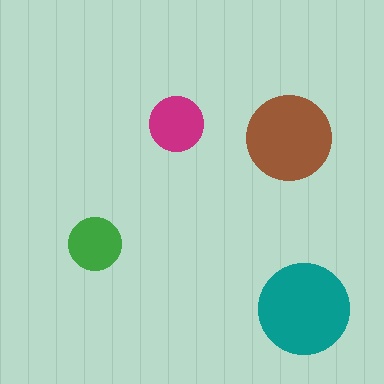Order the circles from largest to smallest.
the teal one, the brown one, the magenta one, the green one.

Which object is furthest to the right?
The teal circle is rightmost.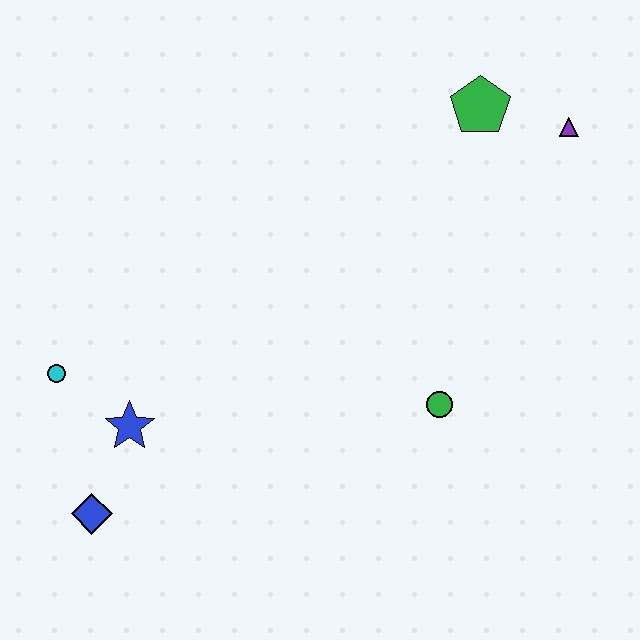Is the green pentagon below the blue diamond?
No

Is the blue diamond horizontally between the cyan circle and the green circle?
Yes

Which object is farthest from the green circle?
The cyan circle is farthest from the green circle.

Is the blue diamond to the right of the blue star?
No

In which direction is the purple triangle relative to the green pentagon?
The purple triangle is to the right of the green pentagon.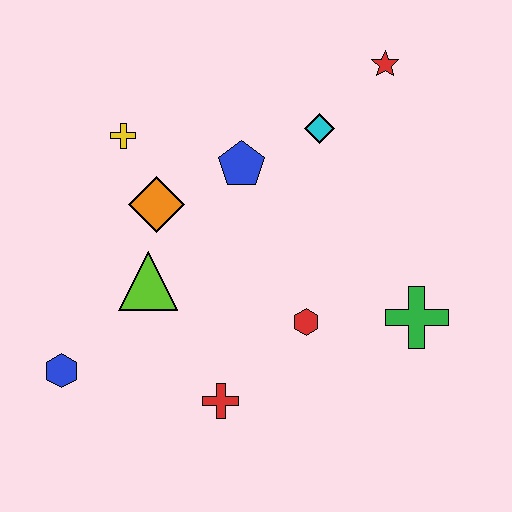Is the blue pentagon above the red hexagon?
Yes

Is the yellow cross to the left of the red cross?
Yes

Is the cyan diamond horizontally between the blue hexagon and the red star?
Yes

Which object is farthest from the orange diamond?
The green cross is farthest from the orange diamond.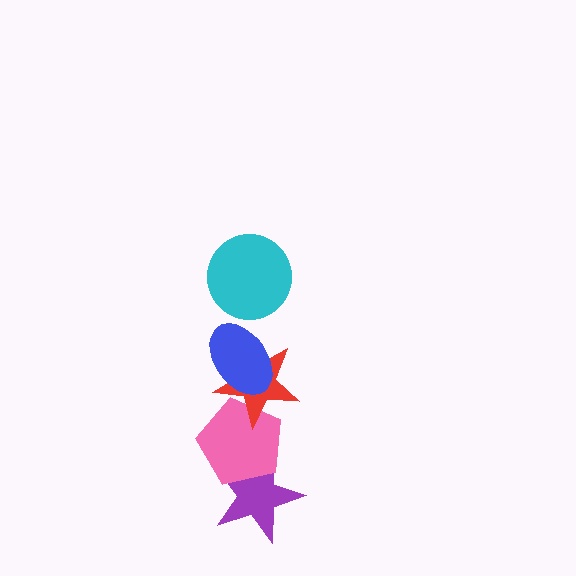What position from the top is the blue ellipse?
The blue ellipse is 2nd from the top.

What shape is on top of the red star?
The blue ellipse is on top of the red star.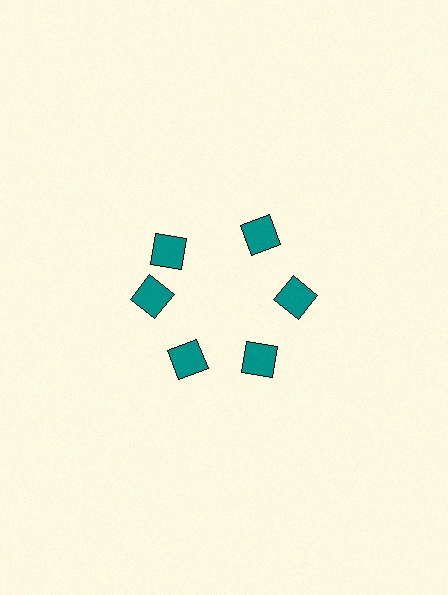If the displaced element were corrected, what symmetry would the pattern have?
It would have 6-fold rotational symmetry — the pattern would map onto itself every 60 degrees.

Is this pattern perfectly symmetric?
No. The 6 teal squares are arranged in a ring, but one element near the 11 o'clock position is rotated out of alignment along the ring, breaking the 6-fold rotational symmetry.